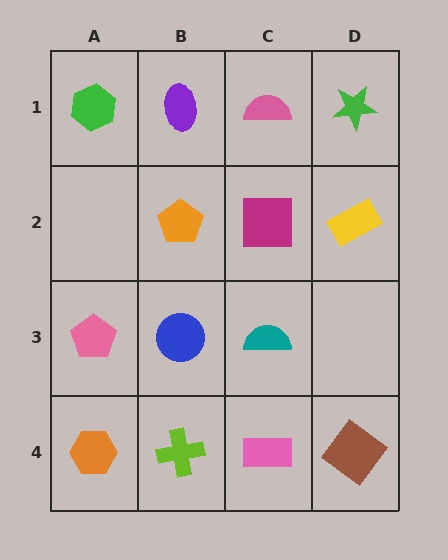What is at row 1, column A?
A green hexagon.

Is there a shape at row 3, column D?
No, that cell is empty.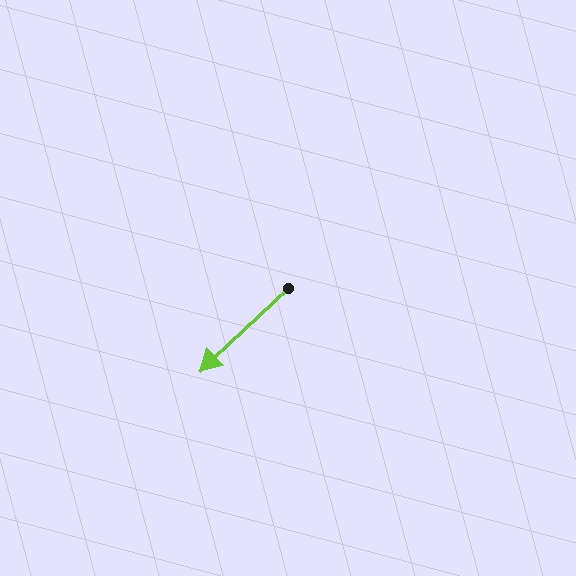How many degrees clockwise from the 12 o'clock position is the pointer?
Approximately 227 degrees.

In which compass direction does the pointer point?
Southwest.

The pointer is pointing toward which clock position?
Roughly 8 o'clock.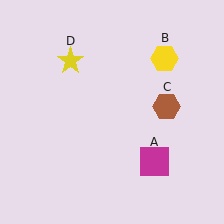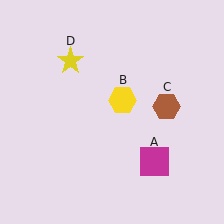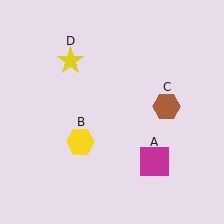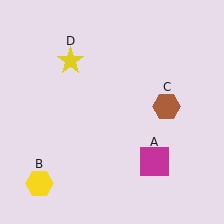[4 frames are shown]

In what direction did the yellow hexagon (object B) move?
The yellow hexagon (object B) moved down and to the left.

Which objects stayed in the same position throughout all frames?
Magenta square (object A) and brown hexagon (object C) and yellow star (object D) remained stationary.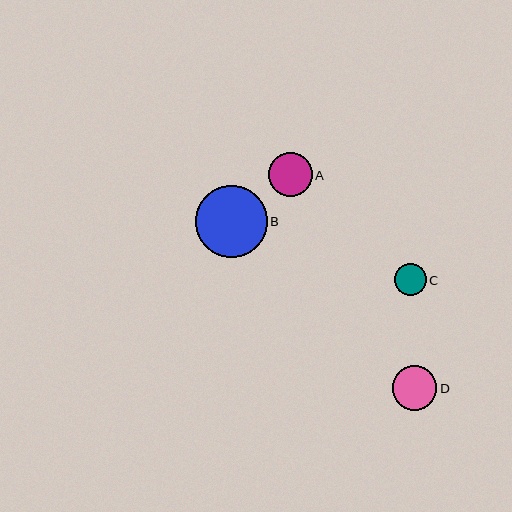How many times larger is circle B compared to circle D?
Circle B is approximately 1.6 times the size of circle D.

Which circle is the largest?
Circle B is the largest with a size of approximately 72 pixels.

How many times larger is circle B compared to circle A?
Circle B is approximately 1.6 times the size of circle A.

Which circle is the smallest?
Circle C is the smallest with a size of approximately 32 pixels.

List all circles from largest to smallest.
From largest to smallest: B, D, A, C.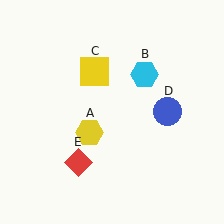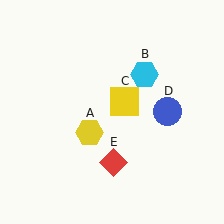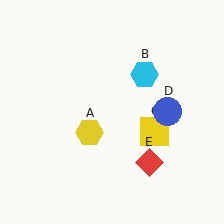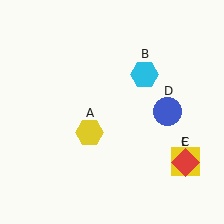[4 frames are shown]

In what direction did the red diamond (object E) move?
The red diamond (object E) moved right.